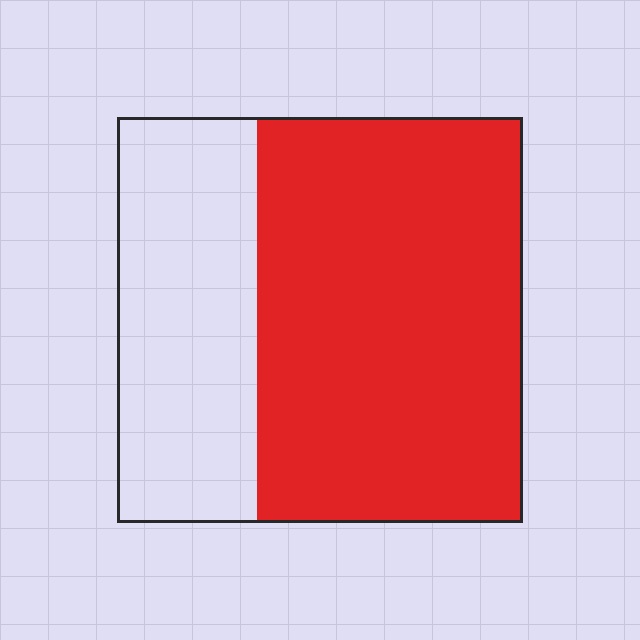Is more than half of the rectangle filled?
Yes.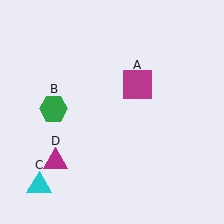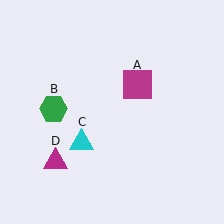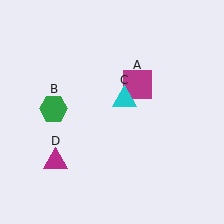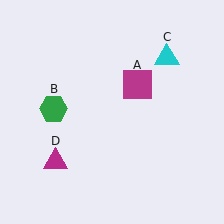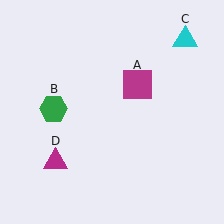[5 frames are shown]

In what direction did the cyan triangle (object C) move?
The cyan triangle (object C) moved up and to the right.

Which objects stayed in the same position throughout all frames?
Magenta square (object A) and green hexagon (object B) and magenta triangle (object D) remained stationary.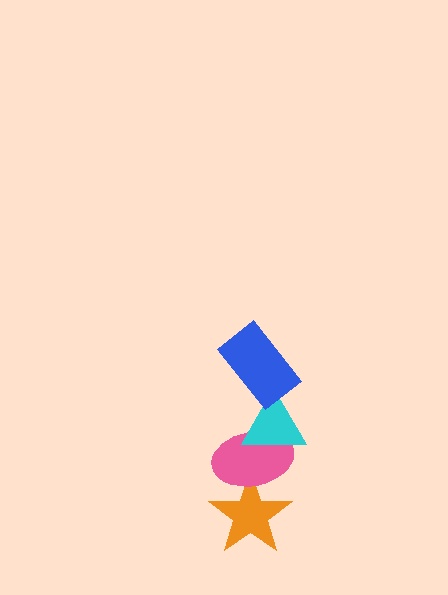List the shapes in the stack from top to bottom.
From top to bottom: the blue rectangle, the cyan triangle, the pink ellipse, the orange star.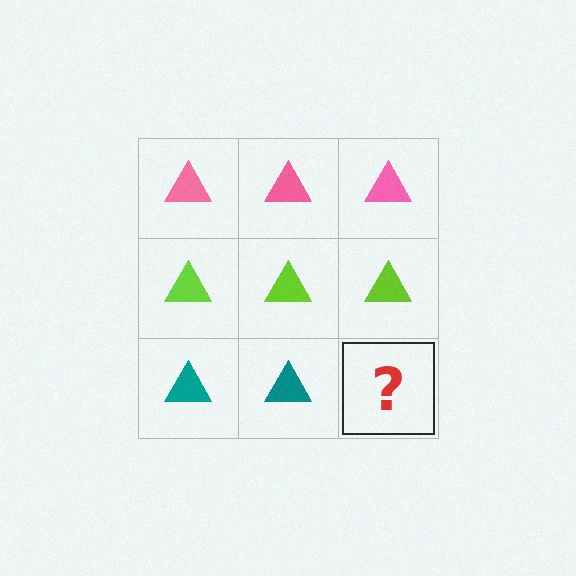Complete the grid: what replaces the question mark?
The question mark should be replaced with a teal triangle.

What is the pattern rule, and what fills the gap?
The rule is that each row has a consistent color. The gap should be filled with a teal triangle.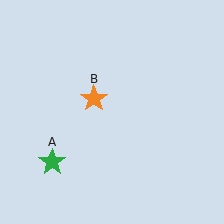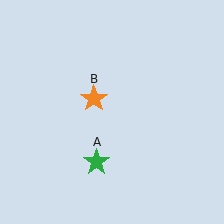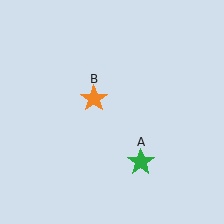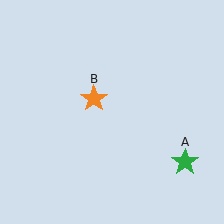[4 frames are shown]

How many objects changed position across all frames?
1 object changed position: green star (object A).